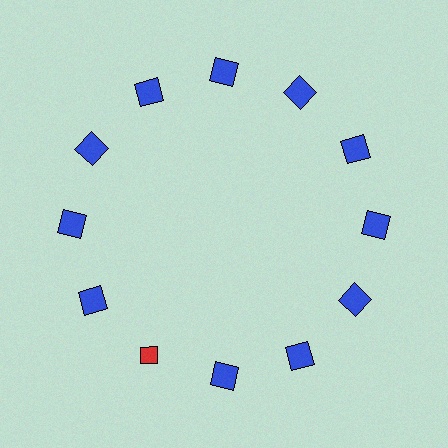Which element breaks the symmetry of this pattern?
The red diamond at roughly the 7 o'clock position breaks the symmetry. All other shapes are blue squares.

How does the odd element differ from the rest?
It differs in both color (red instead of blue) and shape (diamond instead of square).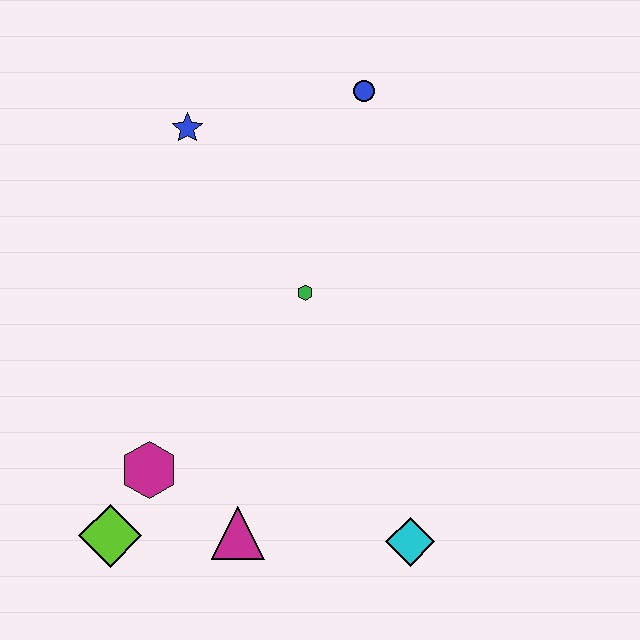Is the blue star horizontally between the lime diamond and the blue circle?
Yes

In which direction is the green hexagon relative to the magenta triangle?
The green hexagon is above the magenta triangle.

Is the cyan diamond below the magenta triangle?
Yes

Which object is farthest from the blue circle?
The lime diamond is farthest from the blue circle.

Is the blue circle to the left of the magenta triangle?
No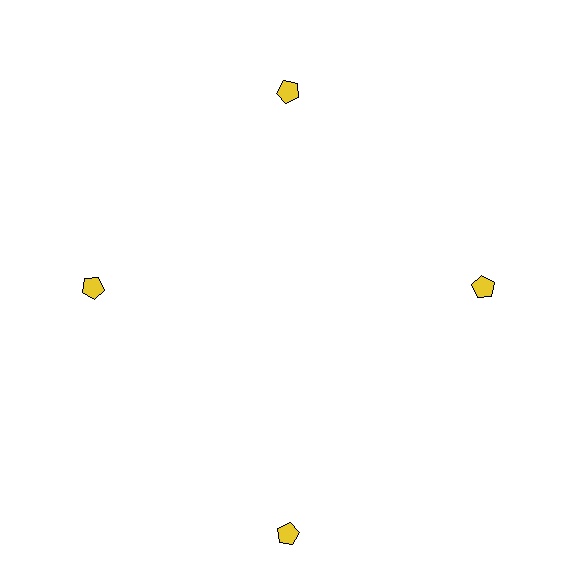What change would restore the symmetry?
The symmetry would be restored by moving it inward, back onto the ring so that all 4 pentagons sit at equal angles and equal distance from the center.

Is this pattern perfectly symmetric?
No. The 4 yellow pentagons are arranged in a ring, but one element near the 6 o'clock position is pushed outward from the center, breaking the 4-fold rotational symmetry.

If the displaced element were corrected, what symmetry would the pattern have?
It would have 4-fold rotational symmetry — the pattern would map onto itself every 90 degrees.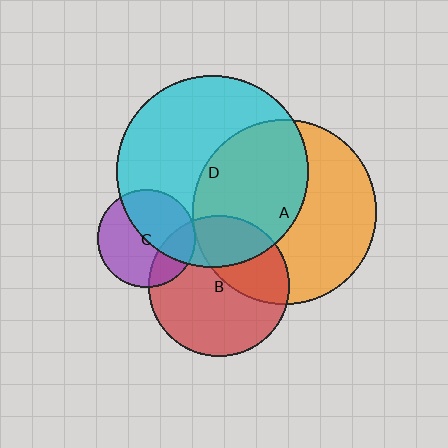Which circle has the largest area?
Circle D (cyan).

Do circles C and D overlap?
Yes.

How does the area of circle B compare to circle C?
Approximately 2.1 times.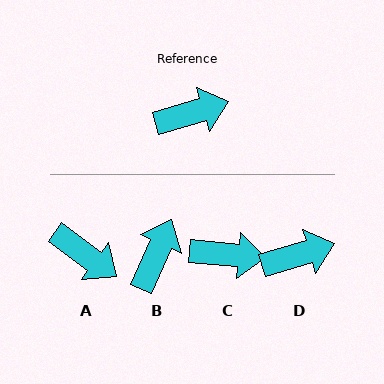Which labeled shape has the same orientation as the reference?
D.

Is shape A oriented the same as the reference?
No, it is off by about 53 degrees.